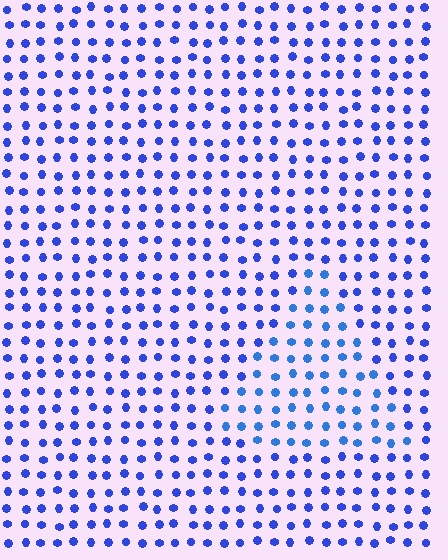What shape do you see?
I see a triangle.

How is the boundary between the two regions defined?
The boundary is defined purely by a slight shift in hue (about 19 degrees). Spacing, size, and orientation are identical on both sides.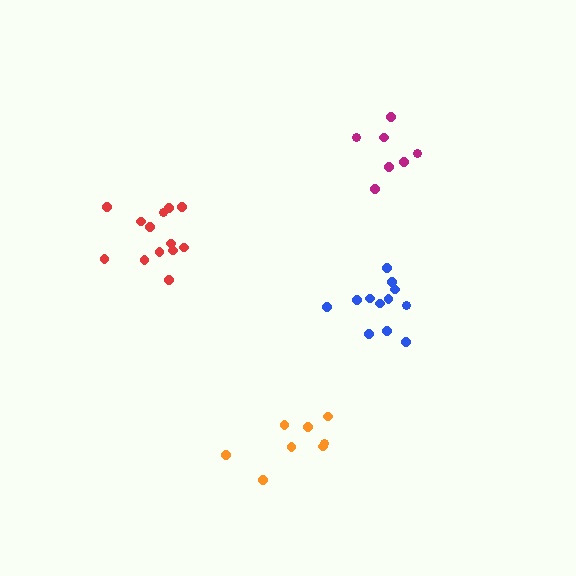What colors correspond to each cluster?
The clusters are colored: magenta, red, blue, orange.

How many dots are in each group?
Group 1: 7 dots, Group 2: 13 dots, Group 3: 12 dots, Group 4: 8 dots (40 total).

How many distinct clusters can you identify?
There are 4 distinct clusters.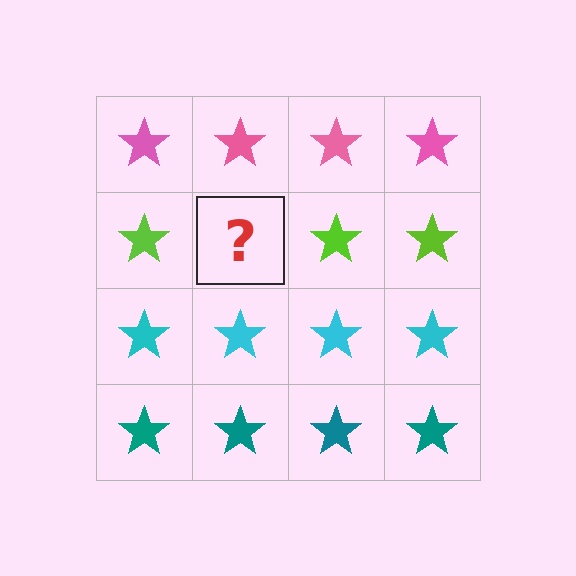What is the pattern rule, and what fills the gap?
The rule is that each row has a consistent color. The gap should be filled with a lime star.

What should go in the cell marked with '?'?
The missing cell should contain a lime star.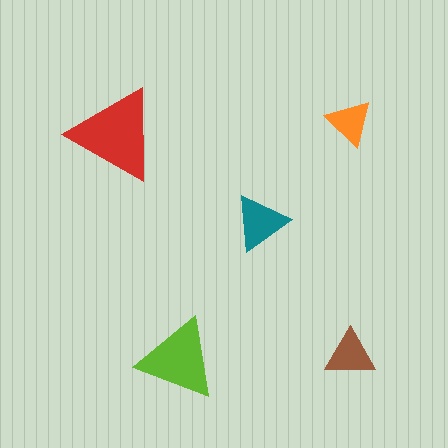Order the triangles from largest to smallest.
the red one, the lime one, the teal one, the brown one, the orange one.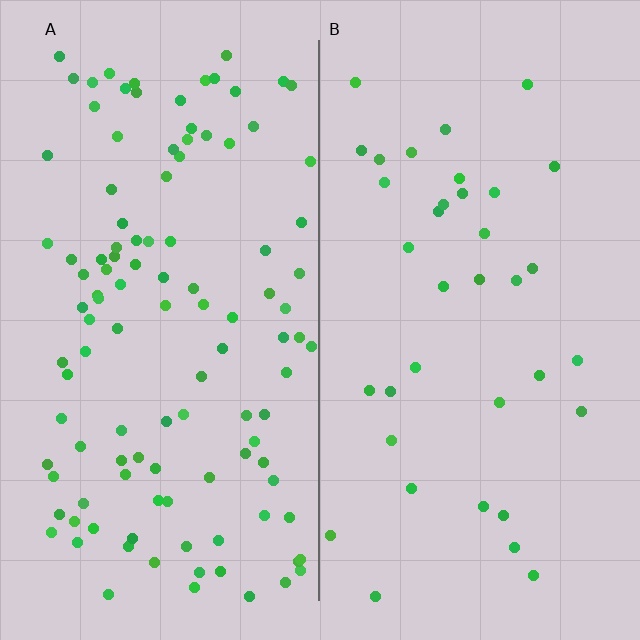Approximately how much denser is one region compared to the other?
Approximately 3.1× — region A over region B.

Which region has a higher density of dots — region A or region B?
A (the left).